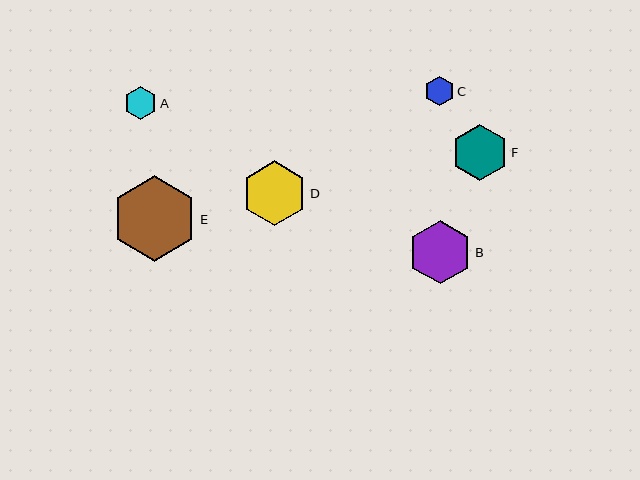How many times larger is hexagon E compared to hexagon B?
Hexagon E is approximately 1.4 times the size of hexagon B.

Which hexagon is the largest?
Hexagon E is the largest with a size of approximately 86 pixels.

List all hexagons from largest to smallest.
From largest to smallest: E, D, B, F, A, C.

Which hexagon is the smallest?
Hexagon C is the smallest with a size of approximately 29 pixels.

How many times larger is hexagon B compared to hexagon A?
Hexagon B is approximately 1.9 times the size of hexagon A.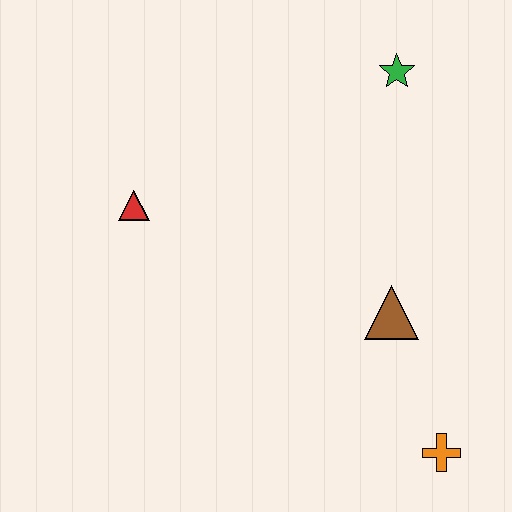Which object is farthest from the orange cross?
The red triangle is farthest from the orange cross.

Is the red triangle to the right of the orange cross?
No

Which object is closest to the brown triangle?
The orange cross is closest to the brown triangle.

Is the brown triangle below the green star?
Yes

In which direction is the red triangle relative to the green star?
The red triangle is to the left of the green star.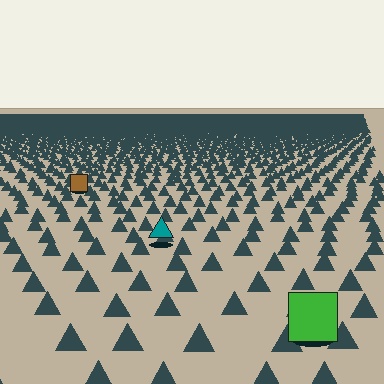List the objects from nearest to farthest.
From nearest to farthest: the green square, the teal triangle, the brown square.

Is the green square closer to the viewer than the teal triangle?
Yes. The green square is closer — you can tell from the texture gradient: the ground texture is coarser near it.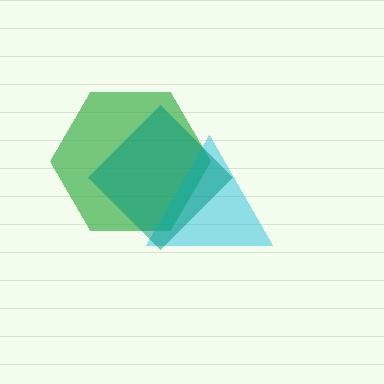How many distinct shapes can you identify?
There are 3 distinct shapes: a green hexagon, a cyan triangle, a teal diamond.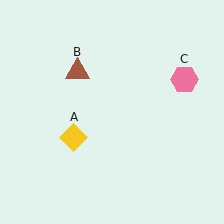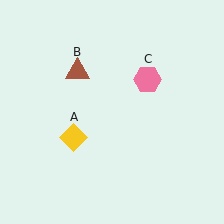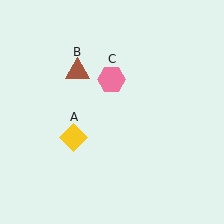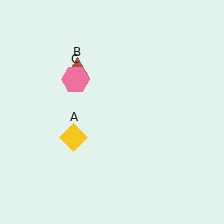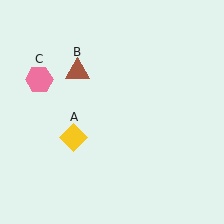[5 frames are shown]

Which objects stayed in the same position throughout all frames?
Yellow diamond (object A) and brown triangle (object B) remained stationary.